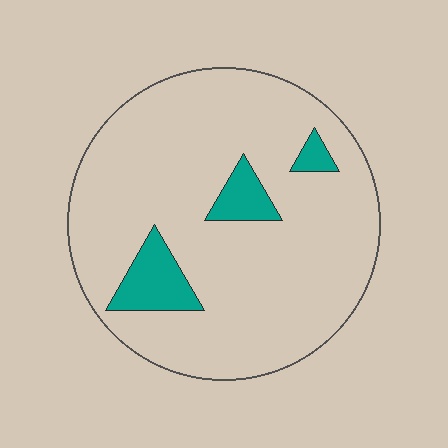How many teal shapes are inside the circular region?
3.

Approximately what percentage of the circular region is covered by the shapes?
Approximately 10%.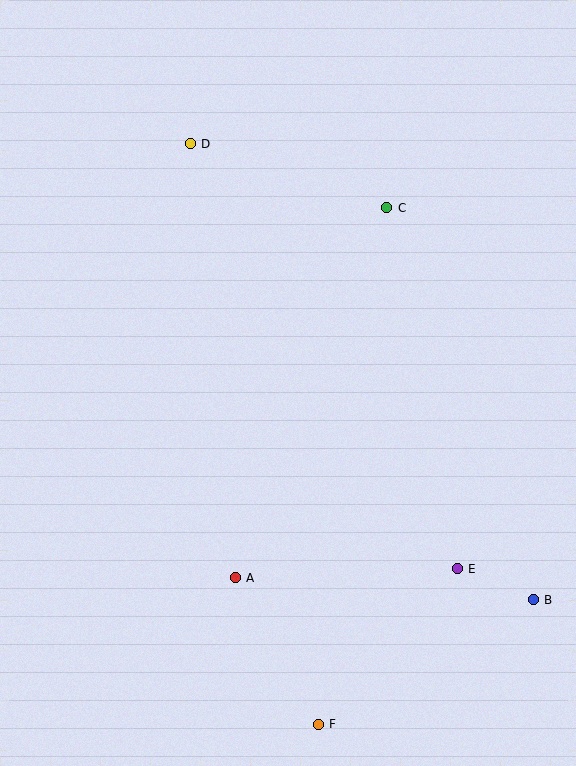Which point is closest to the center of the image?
Point C at (386, 208) is closest to the center.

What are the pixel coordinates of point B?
Point B is at (533, 600).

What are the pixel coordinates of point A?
Point A is at (235, 578).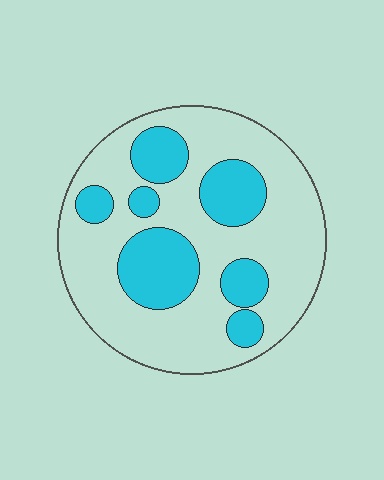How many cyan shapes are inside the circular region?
7.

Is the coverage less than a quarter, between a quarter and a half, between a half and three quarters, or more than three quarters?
Between a quarter and a half.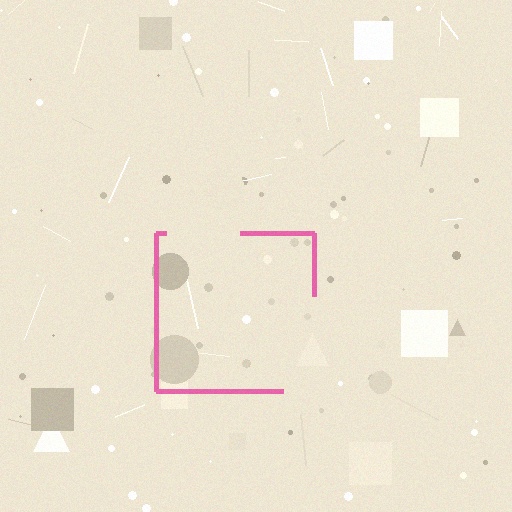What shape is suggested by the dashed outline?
The dashed outline suggests a square.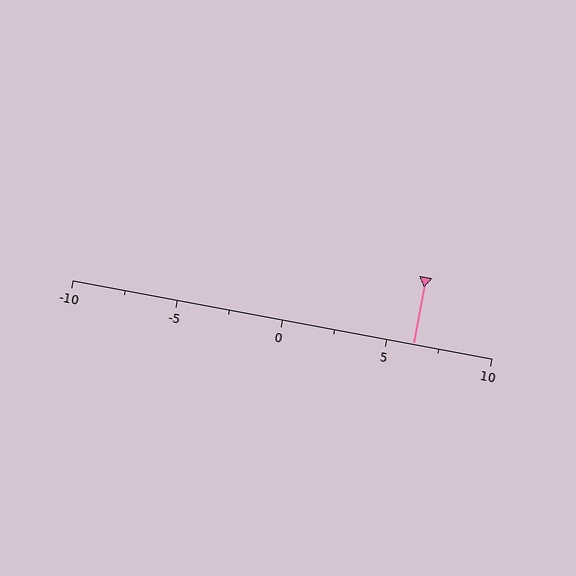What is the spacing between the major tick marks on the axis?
The major ticks are spaced 5 apart.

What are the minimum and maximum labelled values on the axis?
The axis runs from -10 to 10.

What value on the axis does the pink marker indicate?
The marker indicates approximately 6.2.